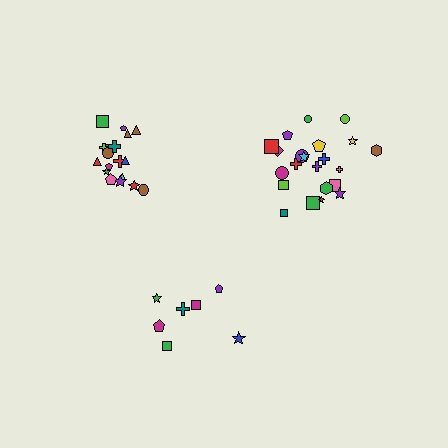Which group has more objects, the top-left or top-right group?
The top-right group.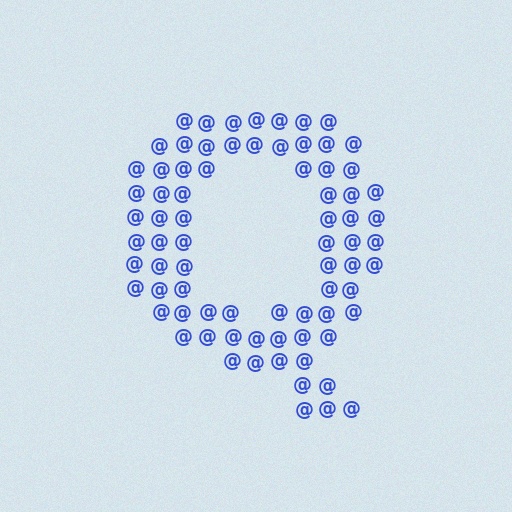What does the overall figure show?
The overall figure shows the letter Q.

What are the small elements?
The small elements are at signs.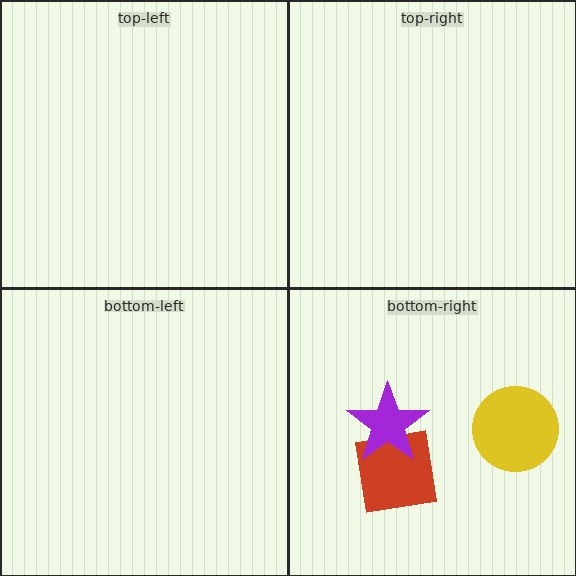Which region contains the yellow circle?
The bottom-right region.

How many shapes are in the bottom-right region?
3.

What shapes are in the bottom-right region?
The yellow circle, the red square, the purple star.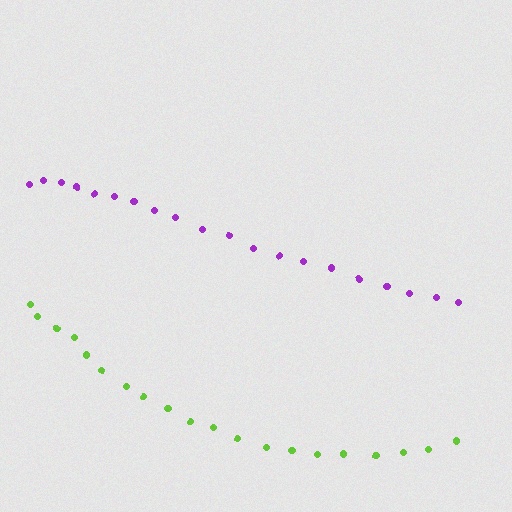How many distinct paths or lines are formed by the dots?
There are 2 distinct paths.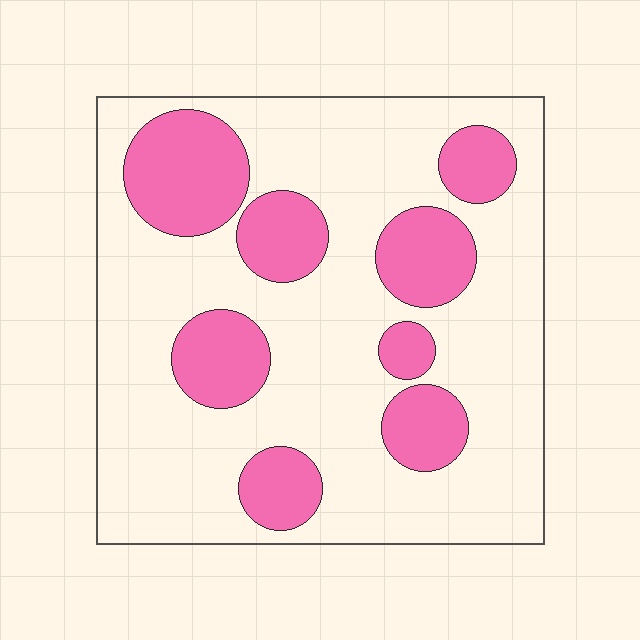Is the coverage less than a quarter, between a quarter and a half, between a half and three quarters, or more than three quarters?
Between a quarter and a half.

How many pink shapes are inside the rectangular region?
8.